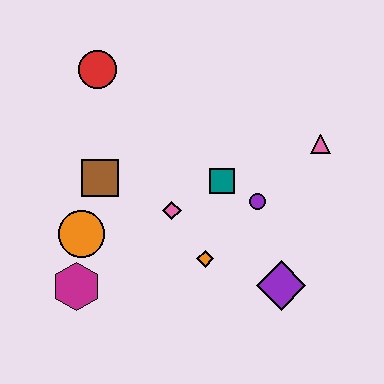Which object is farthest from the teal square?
The magenta hexagon is farthest from the teal square.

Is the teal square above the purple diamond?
Yes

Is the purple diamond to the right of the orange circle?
Yes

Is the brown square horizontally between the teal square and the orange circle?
Yes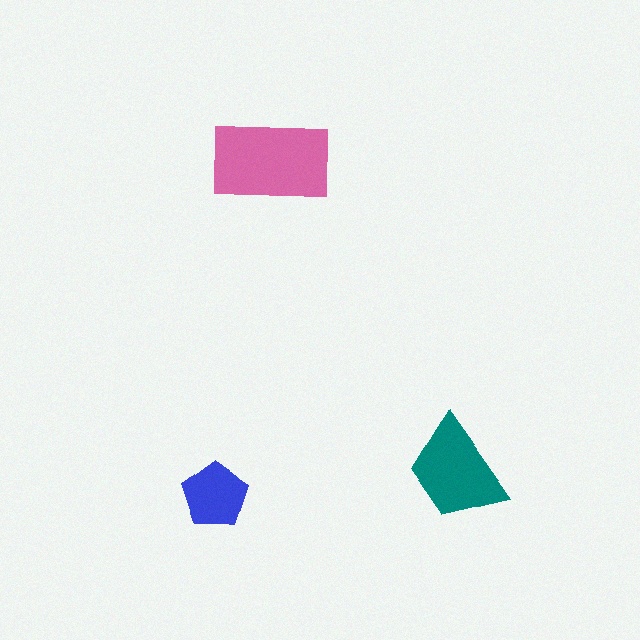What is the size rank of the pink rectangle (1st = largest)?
1st.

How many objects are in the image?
There are 3 objects in the image.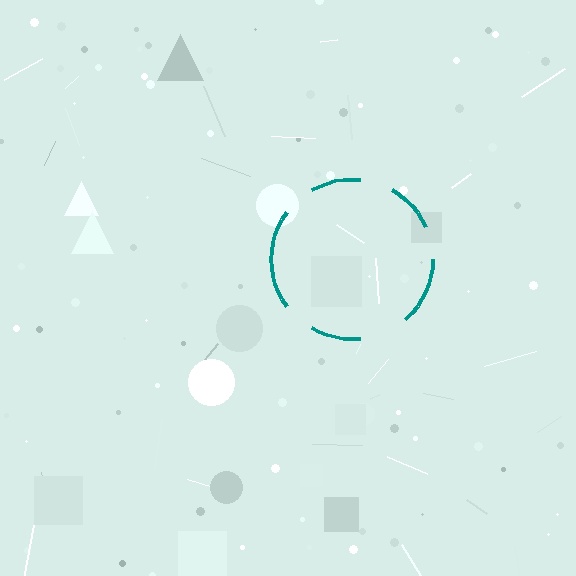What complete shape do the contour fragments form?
The contour fragments form a circle.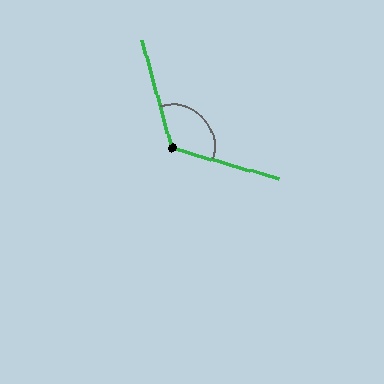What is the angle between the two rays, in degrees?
Approximately 121 degrees.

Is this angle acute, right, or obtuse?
It is obtuse.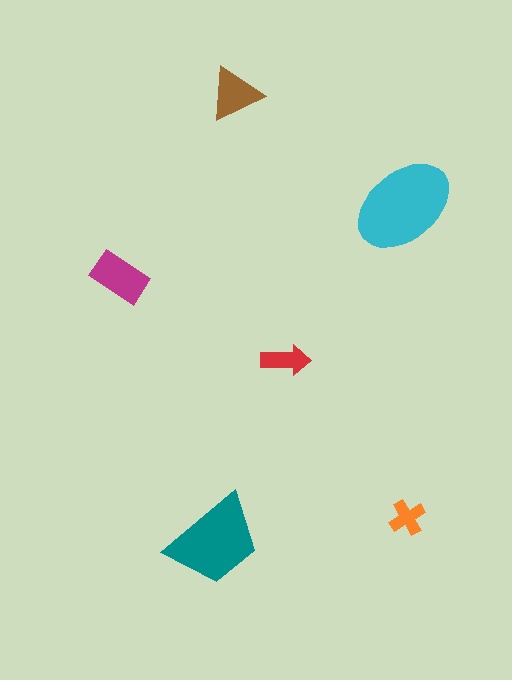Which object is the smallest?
The orange cross.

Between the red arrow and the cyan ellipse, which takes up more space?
The cyan ellipse.